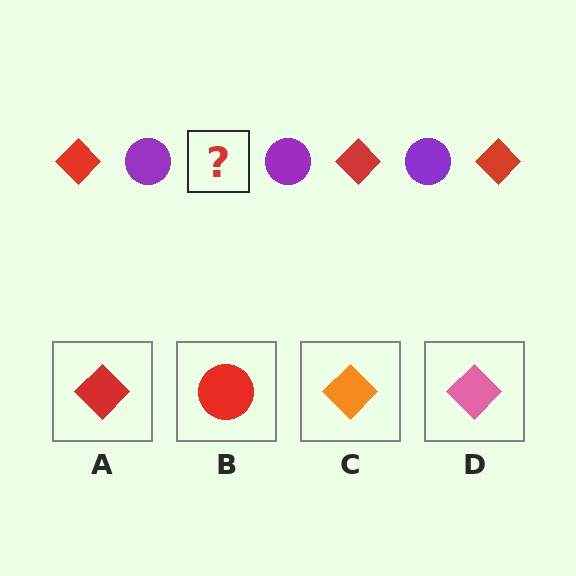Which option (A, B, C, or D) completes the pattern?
A.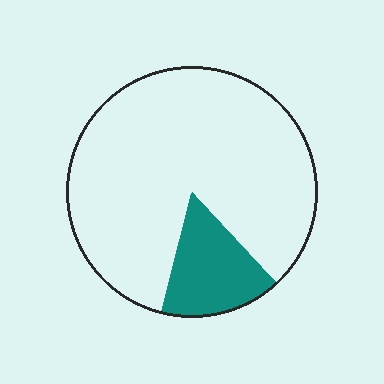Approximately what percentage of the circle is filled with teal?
Approximately 15%.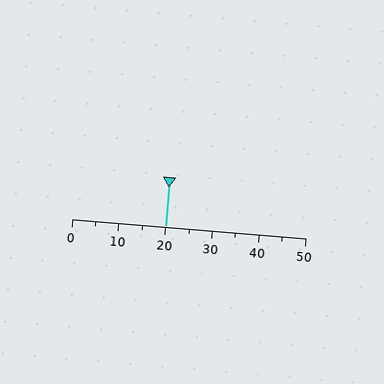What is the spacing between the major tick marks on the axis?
The major ticks are spaced 10 apart.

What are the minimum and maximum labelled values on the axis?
The axis runs from 0 to 50.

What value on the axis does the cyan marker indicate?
The marker indicates approximately 20.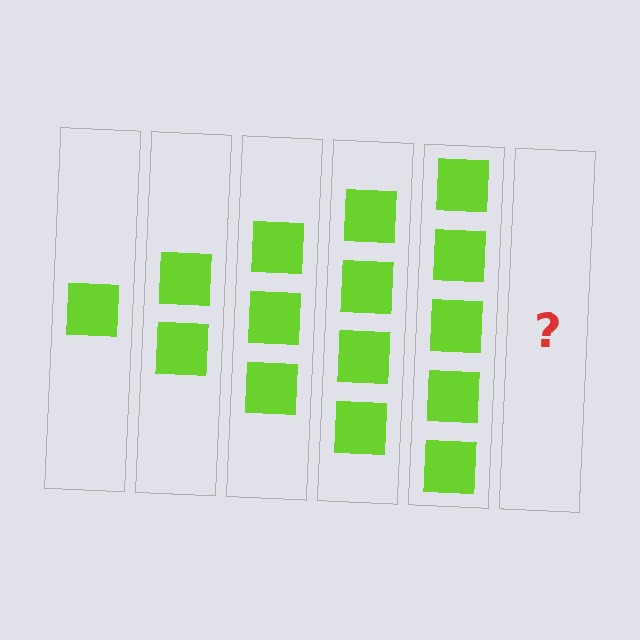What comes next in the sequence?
The next element should be 6 squares.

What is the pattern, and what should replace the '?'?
The pattern is that each step adds one more square. The '?' should be 6 squares.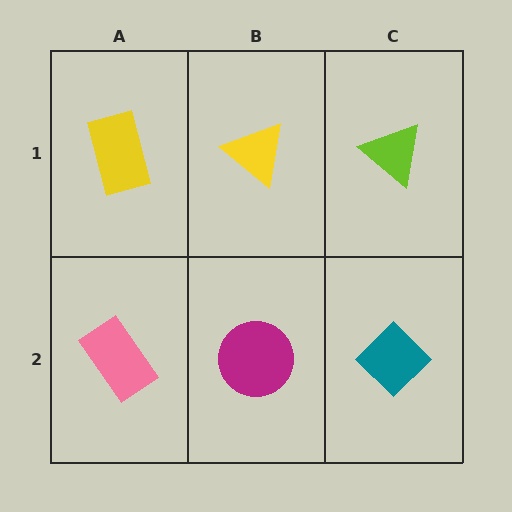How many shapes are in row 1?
3 shapes.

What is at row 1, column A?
A yellow rectangle.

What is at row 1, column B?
A yellow triangle.